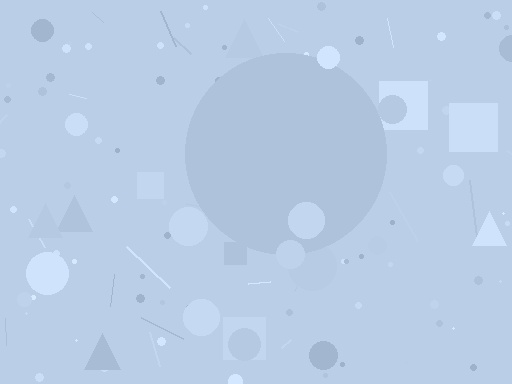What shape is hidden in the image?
A circle is hidden in the image.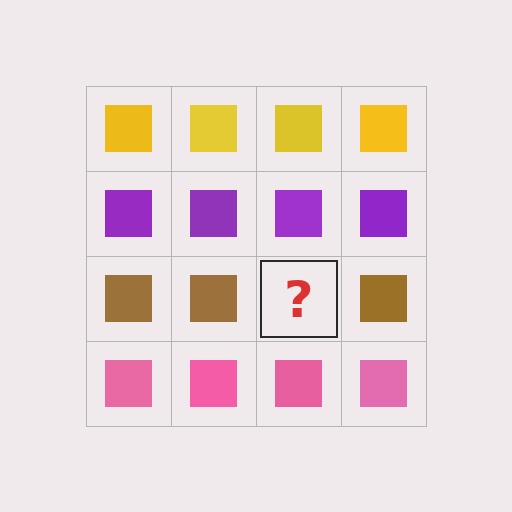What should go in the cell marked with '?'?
The missing cell should contain a brown square.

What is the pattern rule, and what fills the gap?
The rule is that each row has a consistent color. The gap should be filled with a brown square.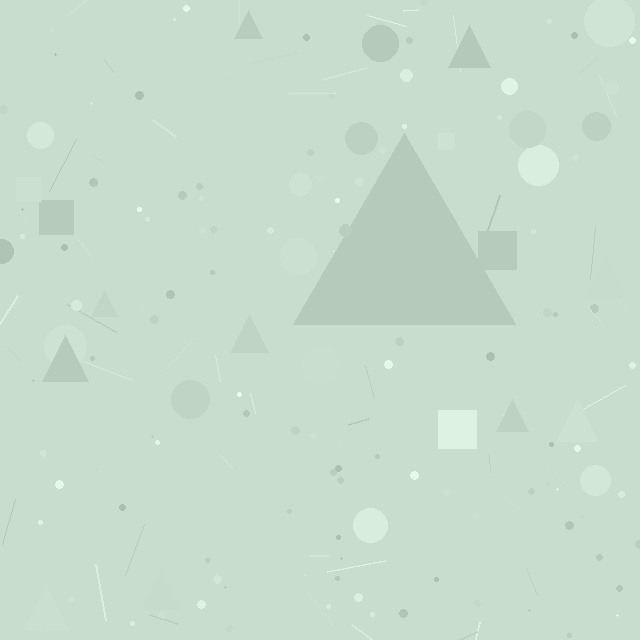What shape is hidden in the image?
A triangle is hidden in the image.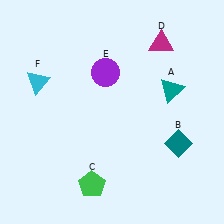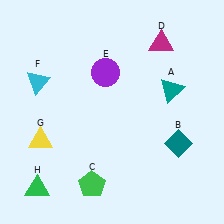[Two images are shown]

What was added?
A yellow triangle (G), a green triangle (H) were added in Image 2.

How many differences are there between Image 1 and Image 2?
There are 2 differences between the two images.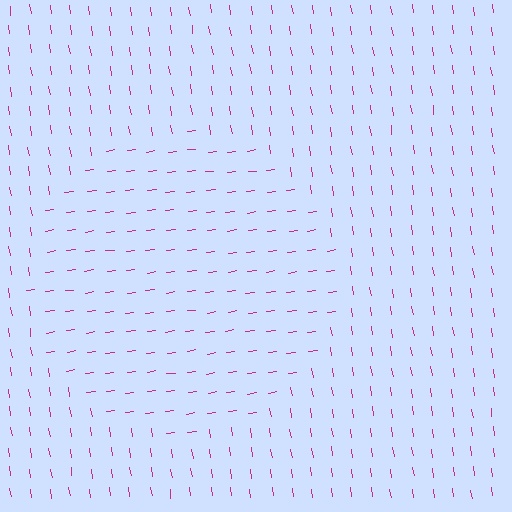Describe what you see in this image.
The image is filled with small magenta line segments. A circle region in the image has lines oriented differently from the surrounding lines, creating a visible texture boundary.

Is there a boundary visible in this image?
Yes, there is a texture boundary formed by a change in line orientation.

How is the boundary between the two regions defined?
The boundary is defined purely by a change in line orientation (approximately 89 degrees difference). All lines are the same color and thickness.